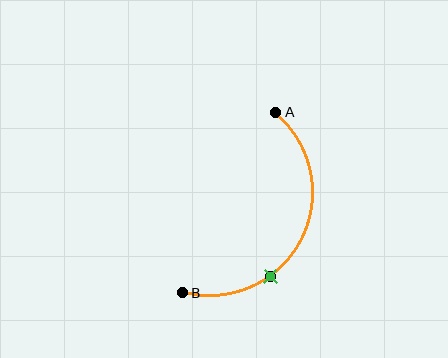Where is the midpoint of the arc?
The arc midpoint is the point on the curve farthest from the straight line joining A and B. It sits to the right of that line.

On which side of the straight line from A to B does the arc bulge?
The arc bulges to the right of the straight line connecting A and B.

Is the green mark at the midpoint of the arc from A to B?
No. The green mark lies on the arc but is closer to endpoint B. The arc midpoint would be at the point on the curve equidistant along the arc from both A and B.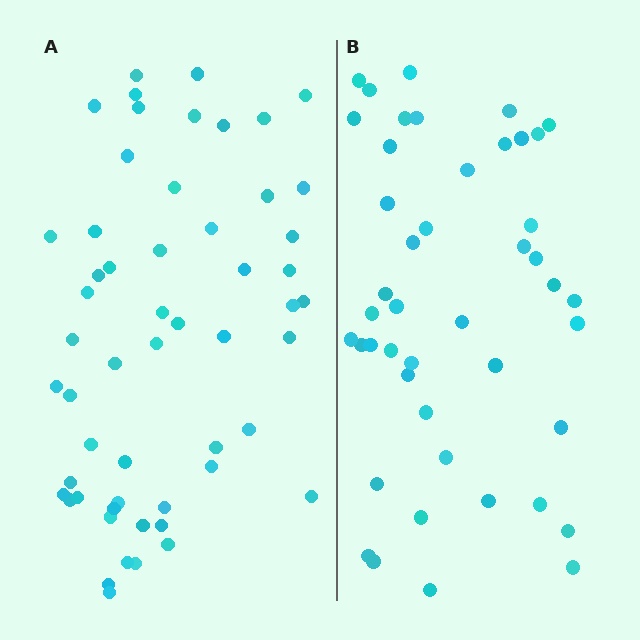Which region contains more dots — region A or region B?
Region A (the left region) has more dots.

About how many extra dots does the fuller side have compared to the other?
Region A has roughly 10 or so more dots than region B.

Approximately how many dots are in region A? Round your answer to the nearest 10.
About 60 dots. (The exact count is 55, which rounds to 60.)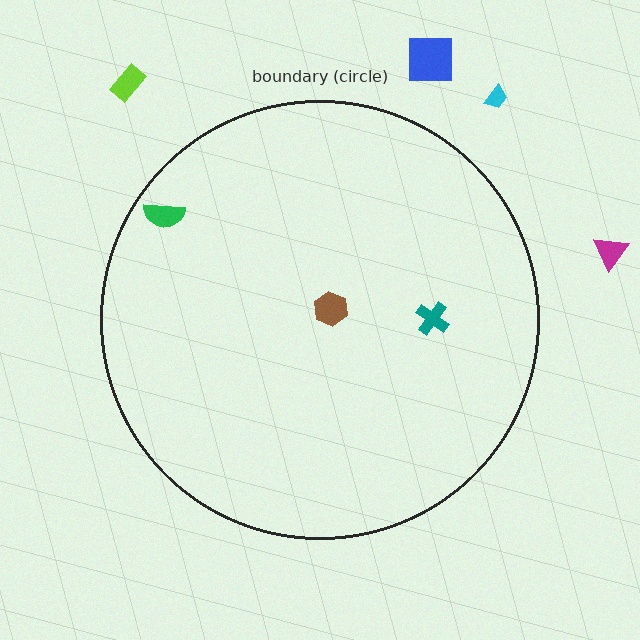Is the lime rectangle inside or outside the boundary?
Outside.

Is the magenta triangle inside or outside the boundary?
Outside.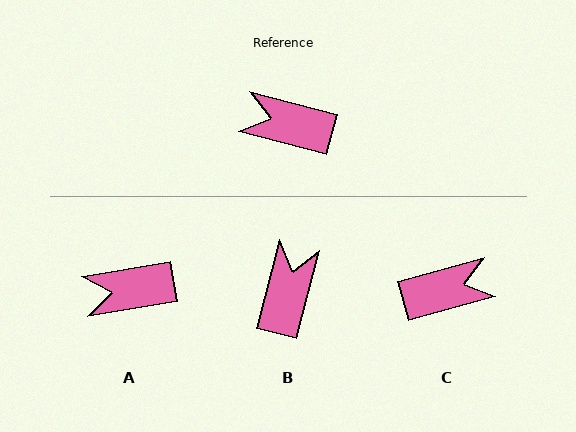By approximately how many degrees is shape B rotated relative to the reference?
Approximately 89 degrees clockwise.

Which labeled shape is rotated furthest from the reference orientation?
C, about 149 degrees away.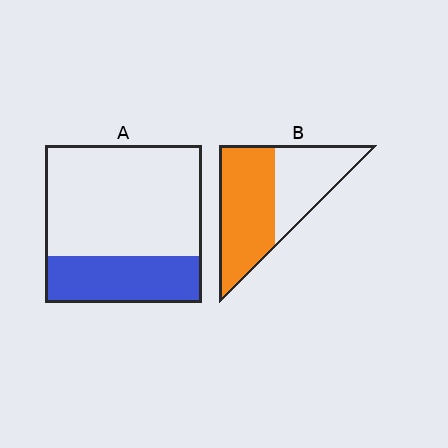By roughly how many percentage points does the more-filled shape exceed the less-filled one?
By roughly 30 percentage points (B over A).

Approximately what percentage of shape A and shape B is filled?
A is approximately 30% and B is approximately 60%.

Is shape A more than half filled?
No.